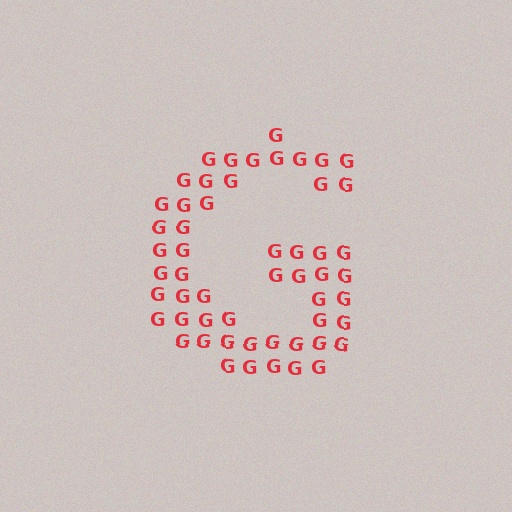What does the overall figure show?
The overall figure shows the letter G.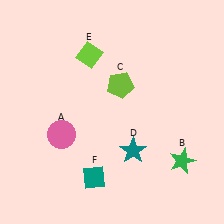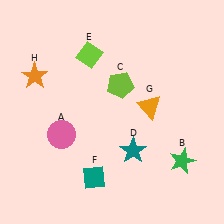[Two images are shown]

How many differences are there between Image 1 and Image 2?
There are 2 differences between the two images.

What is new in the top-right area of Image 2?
An orange triangle (G) was added in the top-right area of Image 2.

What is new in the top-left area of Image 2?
An orange star (H) was added in the top-left area of Image 2.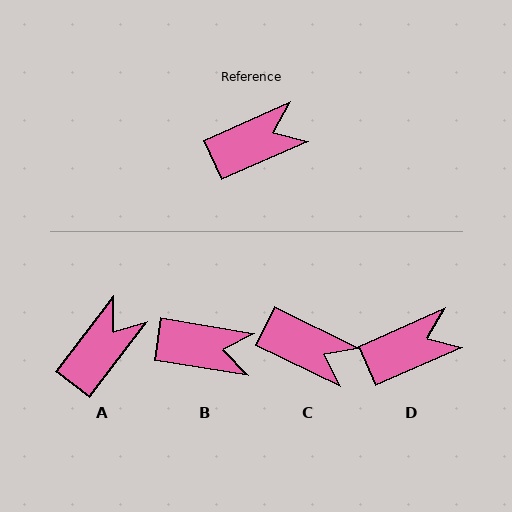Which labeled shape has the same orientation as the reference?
D.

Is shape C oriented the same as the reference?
No, it is off by about 50 degrees.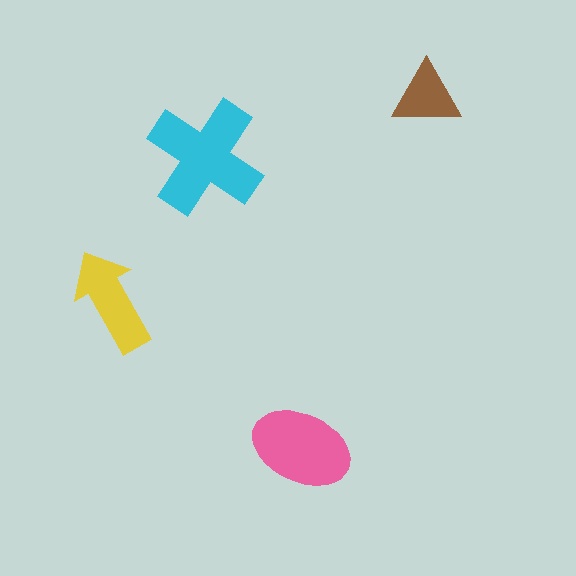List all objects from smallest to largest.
The brown triangle, the yellow arrow, the pink ellipse, the cyan cross.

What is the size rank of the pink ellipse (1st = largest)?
2nd.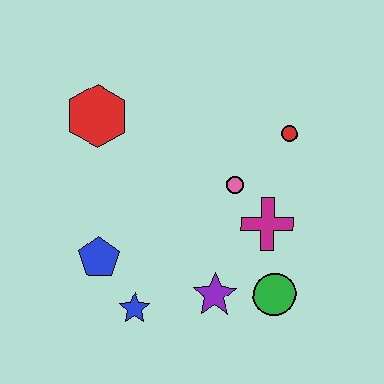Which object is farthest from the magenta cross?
The red hexagon is farthest from the magenta cross.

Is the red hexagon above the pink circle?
Yes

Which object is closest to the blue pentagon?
The blue star is closest to the blue pentagon.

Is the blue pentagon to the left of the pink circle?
Yes